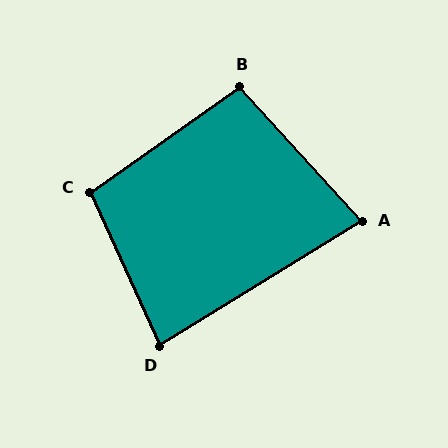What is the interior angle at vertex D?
Approximately 83 degrees (acute).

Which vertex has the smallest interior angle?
A, at approximately 79 degrees.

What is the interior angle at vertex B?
Approximately 97 degrees (obtuse).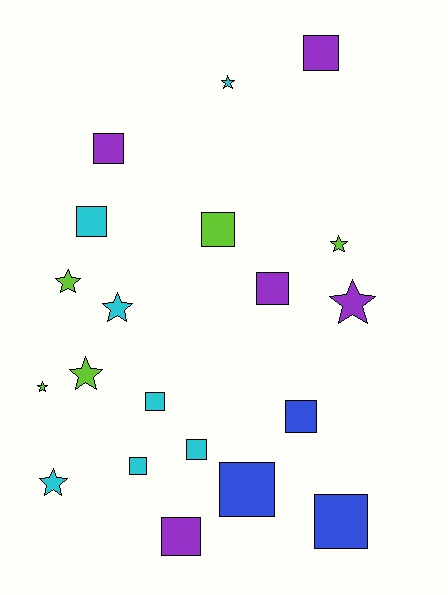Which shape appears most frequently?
Square, with 12 objects.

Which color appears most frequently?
Cyan, with 7 objects.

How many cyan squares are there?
There are 4 cyan squares.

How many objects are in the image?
There are 20 objects.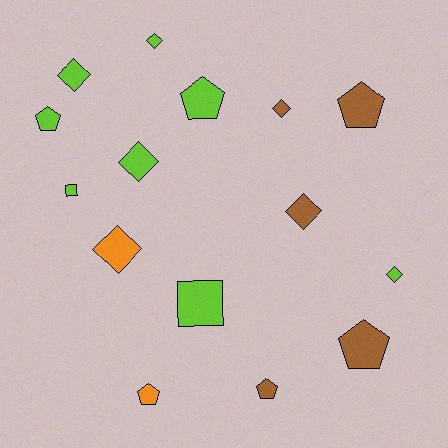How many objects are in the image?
There are 15 objects.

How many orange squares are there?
There are no orange squares.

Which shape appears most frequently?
Diamond, with 7 objects.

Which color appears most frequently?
Lime, with 8 objects.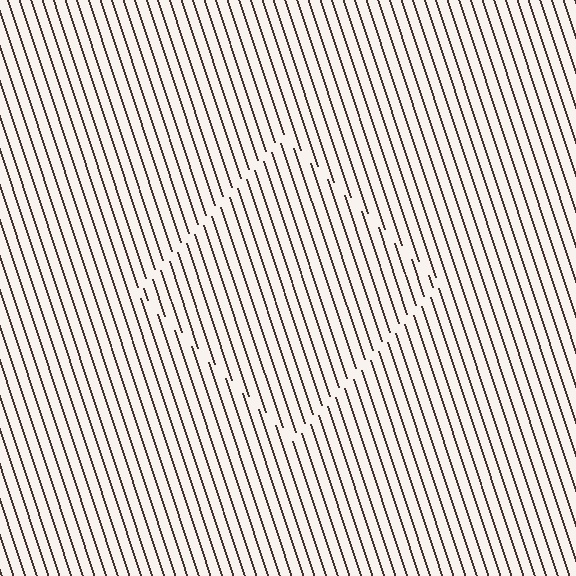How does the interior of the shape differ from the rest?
The interior of the shape contains the same grating, shifted by half a period — the contour is defined by the phase discontinuity where line-ends from the inner and outer gratings abut.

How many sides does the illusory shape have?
4 sides — the line-ends trace a square.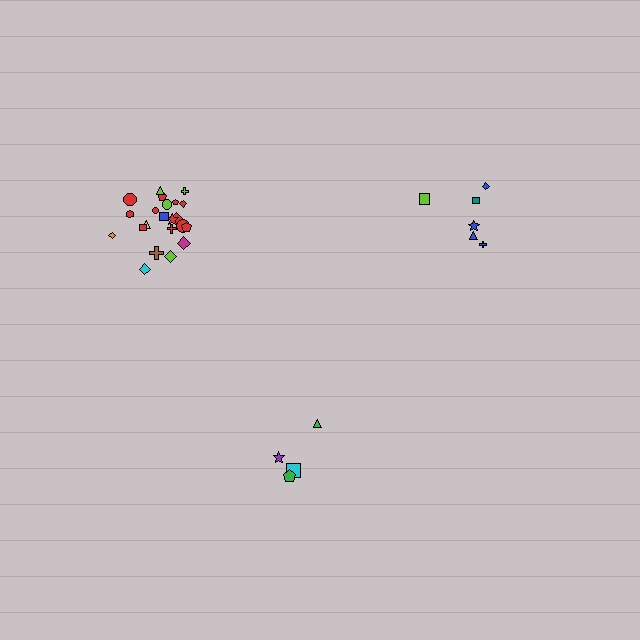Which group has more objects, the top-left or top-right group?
The top-left group.